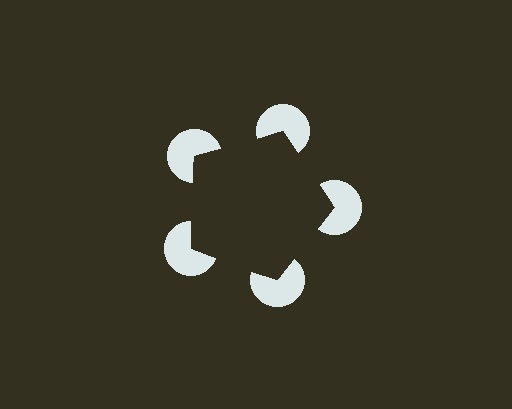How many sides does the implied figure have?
5 sides.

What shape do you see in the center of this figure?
An illusory pentagon — its edges are inferred from the aligned wedge cuts in the pac-man discs, not physically drawn.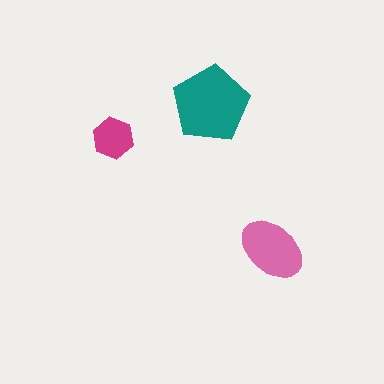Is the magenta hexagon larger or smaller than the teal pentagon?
Smaller.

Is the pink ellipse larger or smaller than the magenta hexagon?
Larger.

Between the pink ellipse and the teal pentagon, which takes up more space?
The teal pentagon.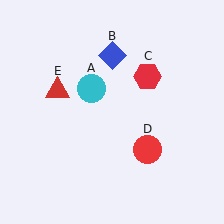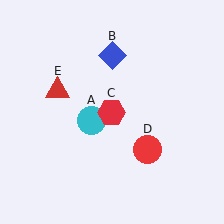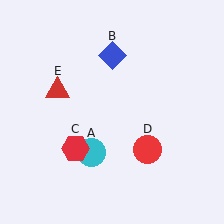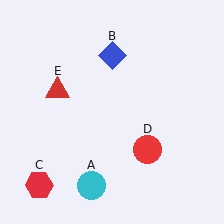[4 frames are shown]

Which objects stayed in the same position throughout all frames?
Blue diamond (object B) and red circle (object D) and red triangle (object E) remained stationary.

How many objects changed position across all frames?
2 objects changed position: cyan circle (object A), red hexagon (object C).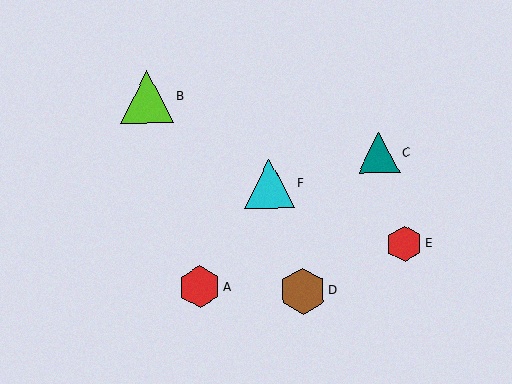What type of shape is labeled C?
Shape C is a teal triangle.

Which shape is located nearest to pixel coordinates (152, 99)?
The lime triangle (labeled B) at (147, 97) is nearest to that location.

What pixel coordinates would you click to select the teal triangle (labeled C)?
Click at (379, 153) to select the teal triangle C.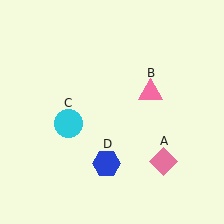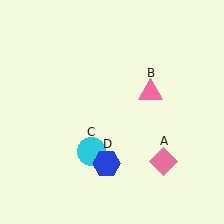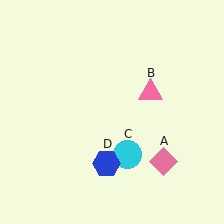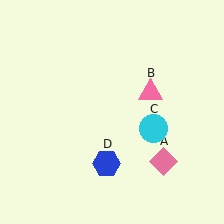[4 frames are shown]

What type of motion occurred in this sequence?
The cyan circle (object C) rotated counterclockwise around the center of the scene.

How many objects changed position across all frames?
1 object changed position: cyan circle (object C).